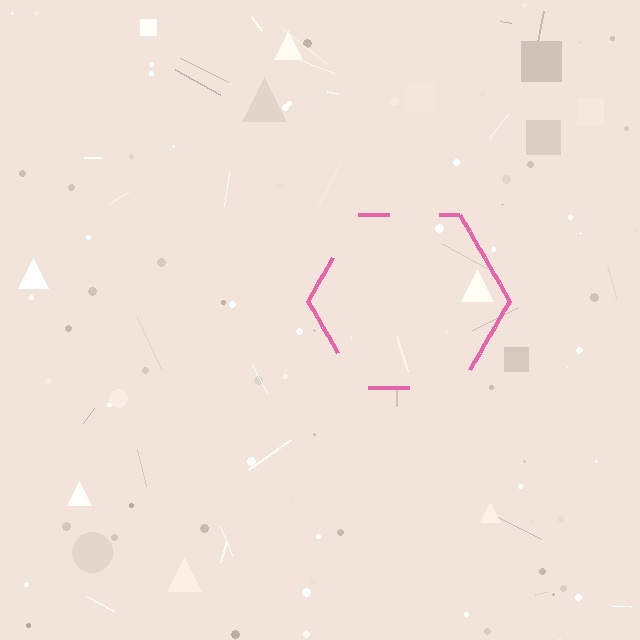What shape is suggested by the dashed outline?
The dashed outline suggests a hexagon.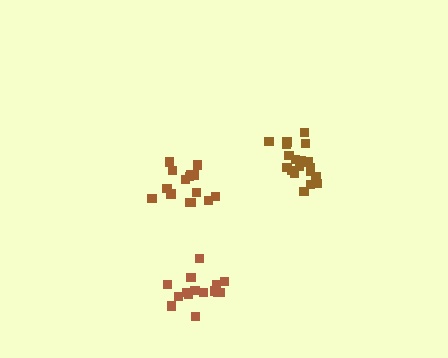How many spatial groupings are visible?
There are 3 spatial groupings.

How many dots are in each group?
Group 1: 19 dots, Group 2: 15 dots, Group 3: 15 dots (49 total).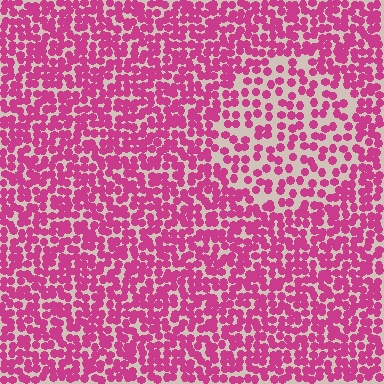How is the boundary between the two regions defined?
The boundary is defined by a change in element density (approximately 1.8x ratio). All elements are the same color, size, and shape.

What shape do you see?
I see a circle.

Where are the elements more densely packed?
The elements are more densely packed outside the circle boundary.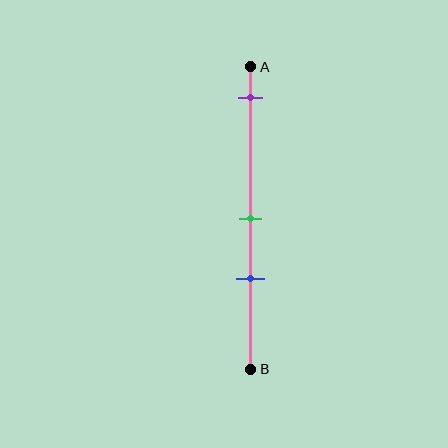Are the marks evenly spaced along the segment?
No, the marks are not evenly spaced.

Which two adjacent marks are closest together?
The green and blue marks are the closest adjacent pair.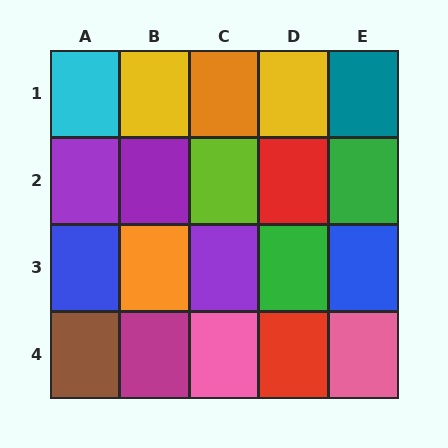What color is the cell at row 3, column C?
Purple.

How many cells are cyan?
1 cell is cyan.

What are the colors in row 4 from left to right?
Brown, magenta, pink, red, pink.